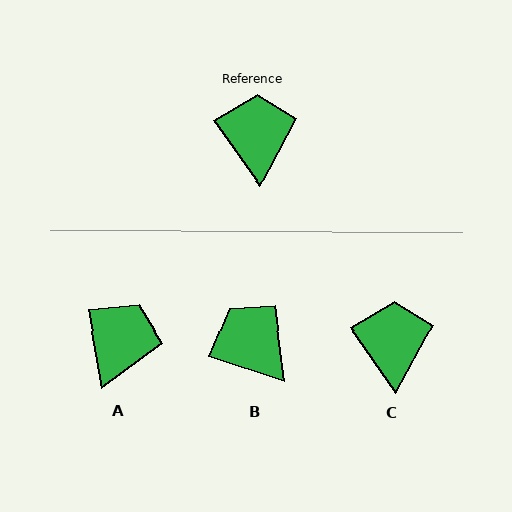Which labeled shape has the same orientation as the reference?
C.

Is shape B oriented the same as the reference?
No, it is off by about 36 degrees.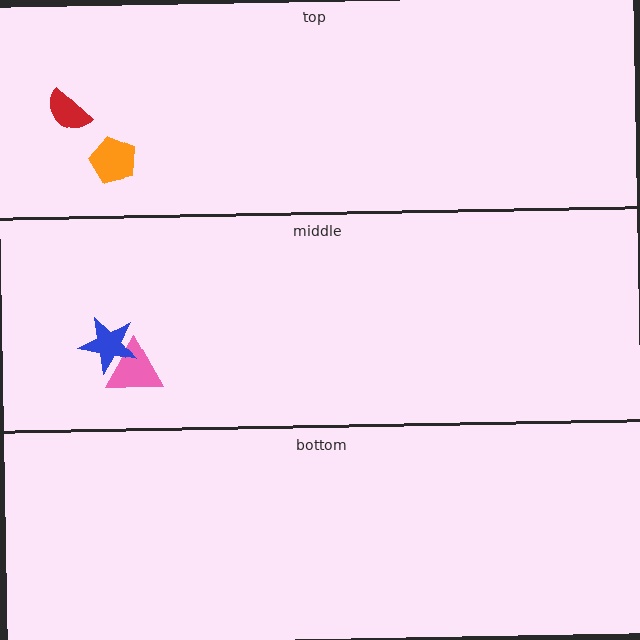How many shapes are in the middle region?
2.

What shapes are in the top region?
The red semicircle, the orange pentagon.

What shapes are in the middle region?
The pink triangle, the blue star.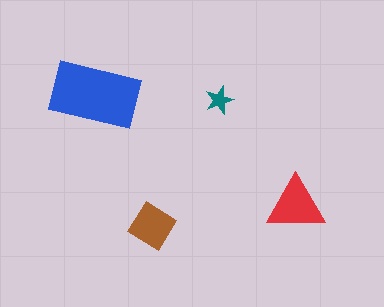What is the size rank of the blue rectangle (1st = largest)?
1st.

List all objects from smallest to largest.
The teal star, the brown diamond, the red triangle, the blue rectangle.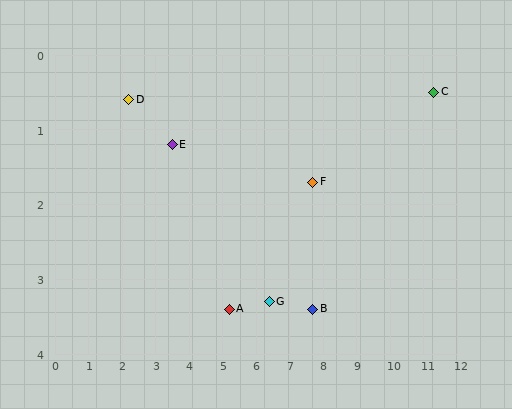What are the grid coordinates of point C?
Point C is at approximately (11.3, 0.5).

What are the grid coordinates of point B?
Point B is at approximately (7.7, 3.4).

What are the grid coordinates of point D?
Point D is at approximately (2.2, 0.6).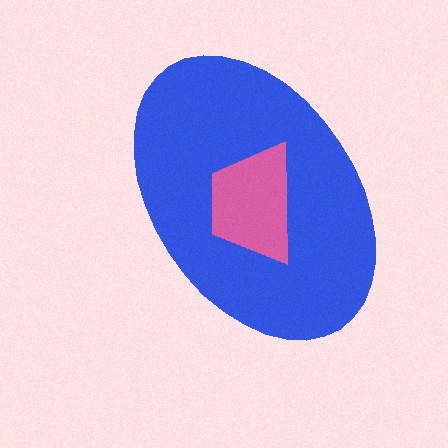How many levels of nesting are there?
2.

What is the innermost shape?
The pink trapezoid.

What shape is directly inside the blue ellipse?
The pink trapezoid.